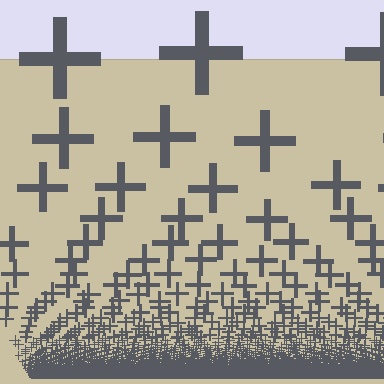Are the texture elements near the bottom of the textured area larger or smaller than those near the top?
Smaller. The gradient is inverted — elements near the bottom are smaller and denser.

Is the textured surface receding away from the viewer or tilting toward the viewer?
The surface appears to tilt toward the viewer. Texture elements get larger and sparser toward the top.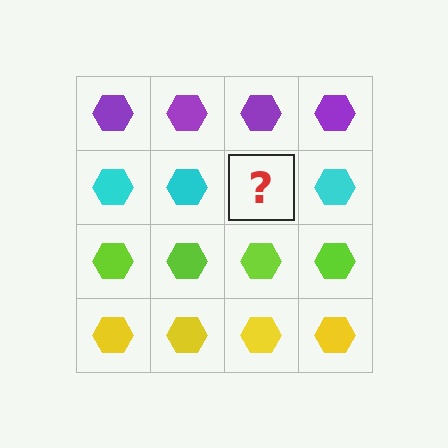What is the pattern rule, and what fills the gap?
The rule is that each row has a consistent color. The gap should be filled with a cyan hexagon.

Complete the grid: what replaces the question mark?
The question mark should be replaced with a cyan hexagon.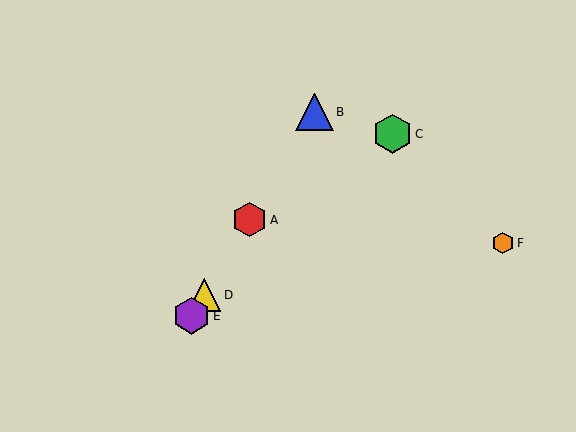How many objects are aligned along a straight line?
4 objects (A, B, D, E) are aligned along a straight line.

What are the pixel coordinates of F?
Object F is at (503, 243).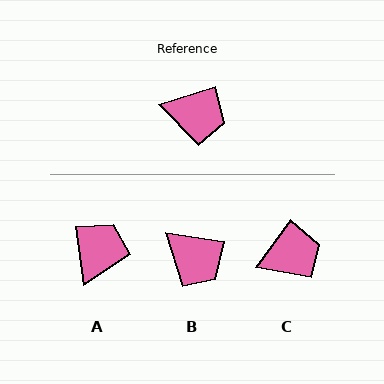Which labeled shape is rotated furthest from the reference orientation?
A, about 79 degrees away.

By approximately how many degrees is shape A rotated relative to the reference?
Approximately 79 degrees counter-clockwise.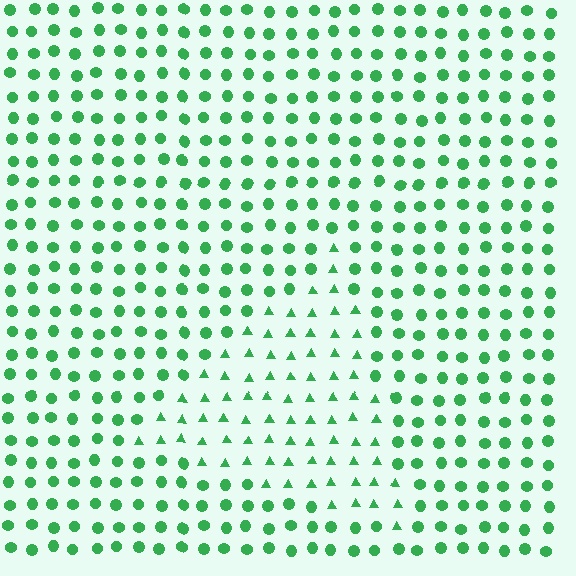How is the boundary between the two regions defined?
The boundary is defined by a change in element shape: triangles inside vs. circles outside. All elements share the same color and spacing.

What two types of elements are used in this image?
The image uses triangles inside the triangle region and circles outside it.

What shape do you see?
I see a triangle.